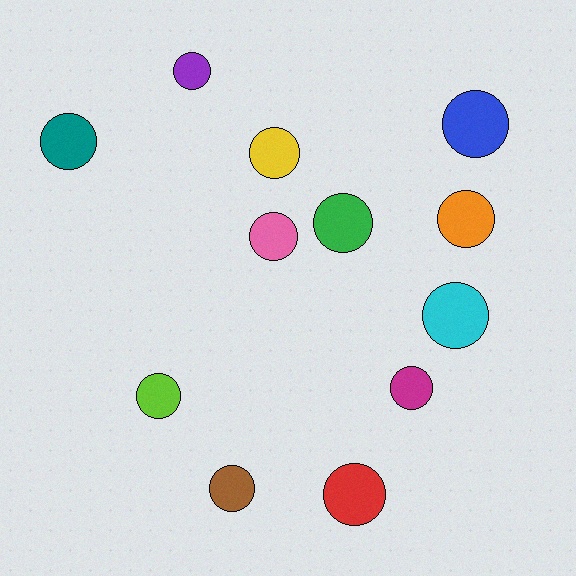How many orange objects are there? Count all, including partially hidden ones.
There is 1 orange object.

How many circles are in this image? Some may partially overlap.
There are 12 circles.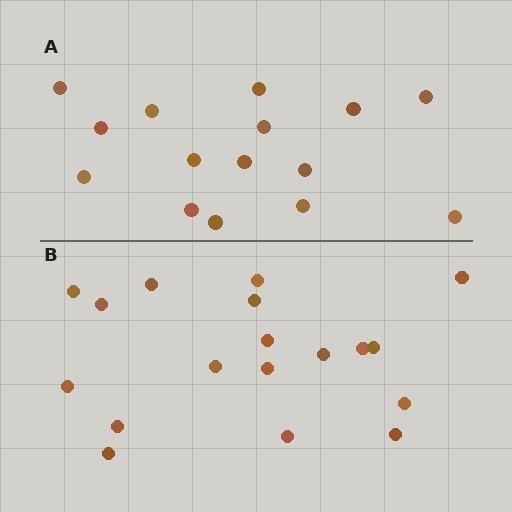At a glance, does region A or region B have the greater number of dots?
Region B (the bottom region) has more dots.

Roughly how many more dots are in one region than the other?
Region B has just a few more — roughly 2 or 3 more dots than region A.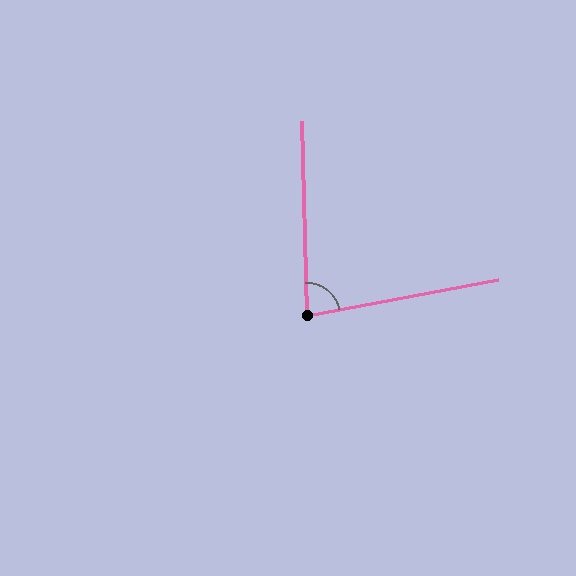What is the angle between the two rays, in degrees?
Approximately 81 degrees.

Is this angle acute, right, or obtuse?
It is acute.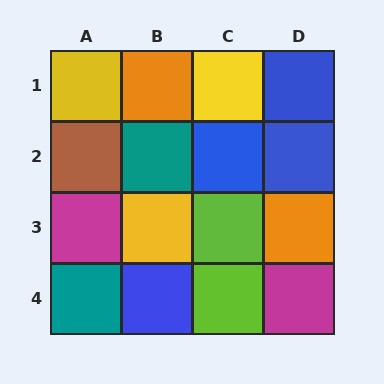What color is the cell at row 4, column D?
Magenta.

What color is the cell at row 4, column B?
Blue.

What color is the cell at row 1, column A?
Yellow.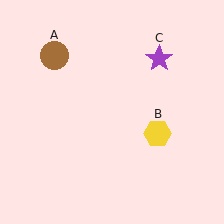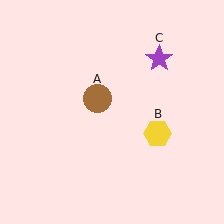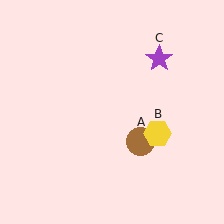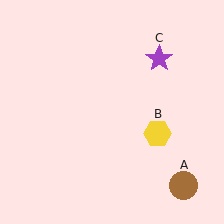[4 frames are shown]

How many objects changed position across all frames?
1 object changed position: brown circle (object A).